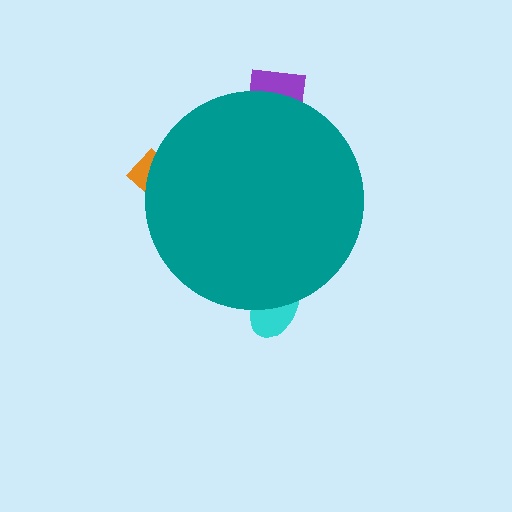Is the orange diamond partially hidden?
Yes, the orange diamond is partially hidden behind the teal circle.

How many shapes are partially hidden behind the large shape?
3 shapes are partially hidden.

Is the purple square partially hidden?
Yes, the purple square is partially hidden behind the teal circle.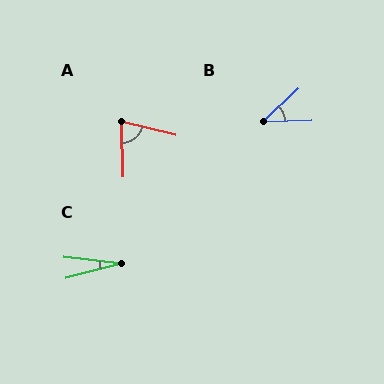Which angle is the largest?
A, at approximately 74 degrees.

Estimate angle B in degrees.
Approximately 41 degrees.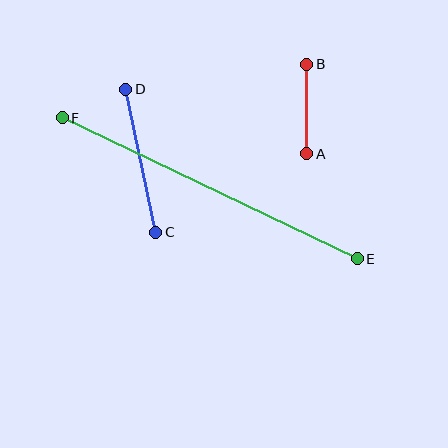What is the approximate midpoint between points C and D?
The midpoint is at approximately (141, 161) pixels.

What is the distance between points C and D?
The distance is approximately 146 pixels.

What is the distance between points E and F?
The distance is approximately 327 pixels.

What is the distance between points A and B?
The distance is approximately 89 pixels.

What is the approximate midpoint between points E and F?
The midpoint is at approximately (210, 188) pixels.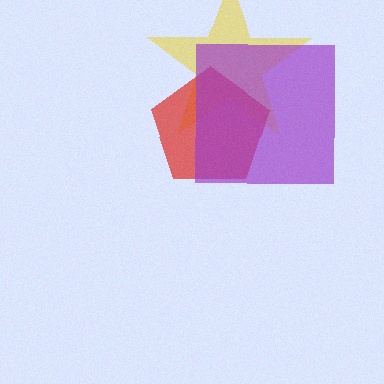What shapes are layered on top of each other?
The layered shapes are: a yellow star, a red pentagon, a purple square.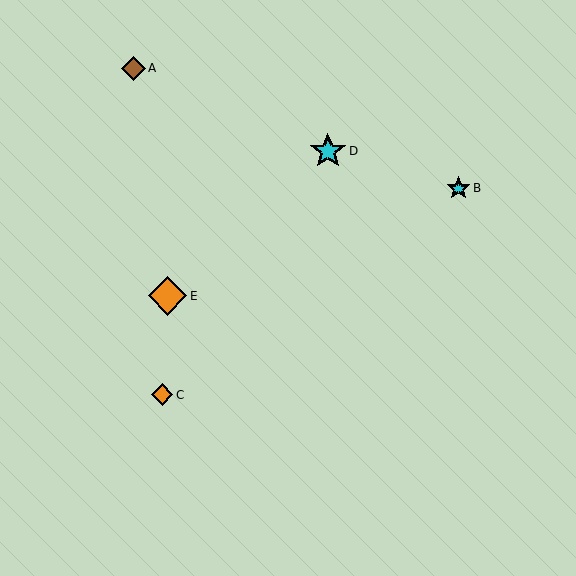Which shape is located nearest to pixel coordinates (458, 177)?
The cyan star (labeled B) at (459, 188) is nearest to that location.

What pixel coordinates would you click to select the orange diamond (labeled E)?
Click at (168, 296) to select the orange diamond E.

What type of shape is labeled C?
Shape C is an orange diamond.